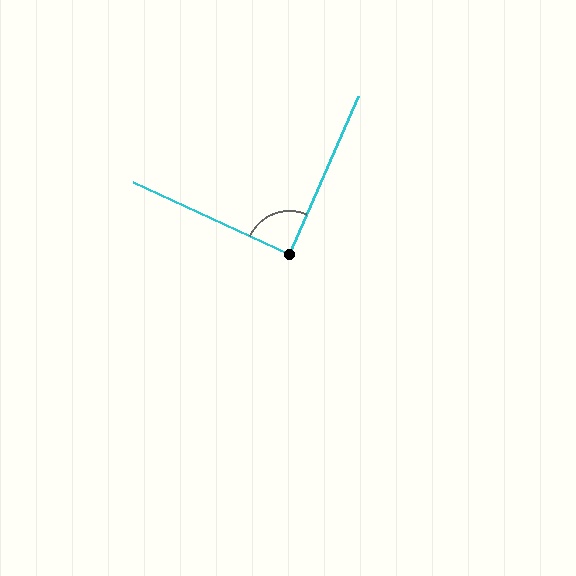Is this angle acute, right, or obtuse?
It is approximately a right angle.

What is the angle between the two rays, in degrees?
Approximately 89 degrees.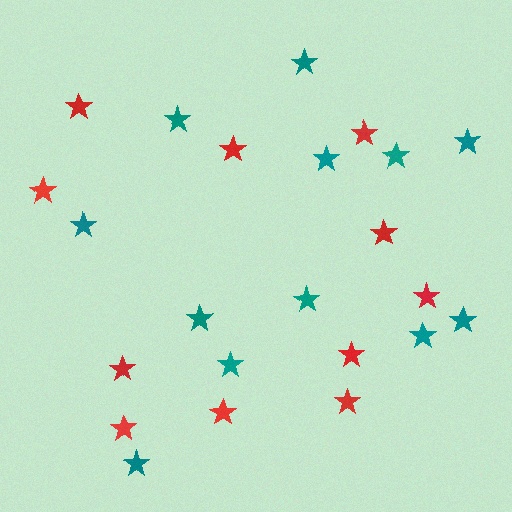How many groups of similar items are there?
There are 2 groups: one group of red stars (11) and one group of teal stars (12).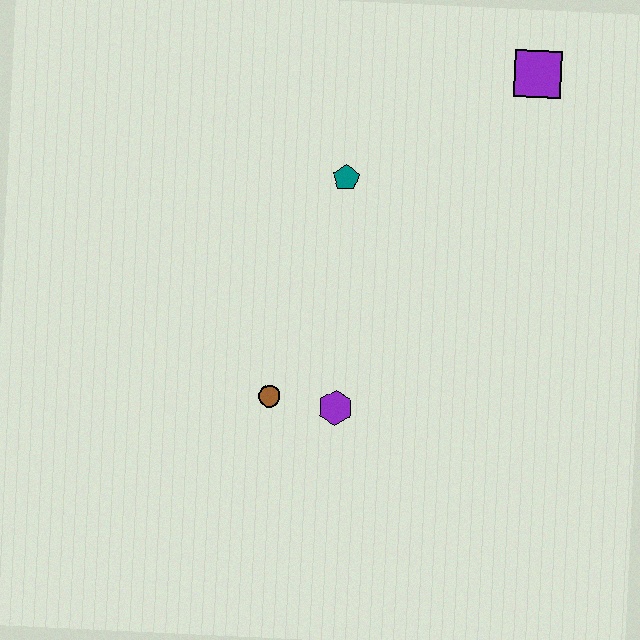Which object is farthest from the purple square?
The brown circle is farthest from the purple square.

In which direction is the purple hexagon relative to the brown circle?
The purple hexagon is to the right of the brown circle.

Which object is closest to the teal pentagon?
The purple square is closest to the teal pentagon.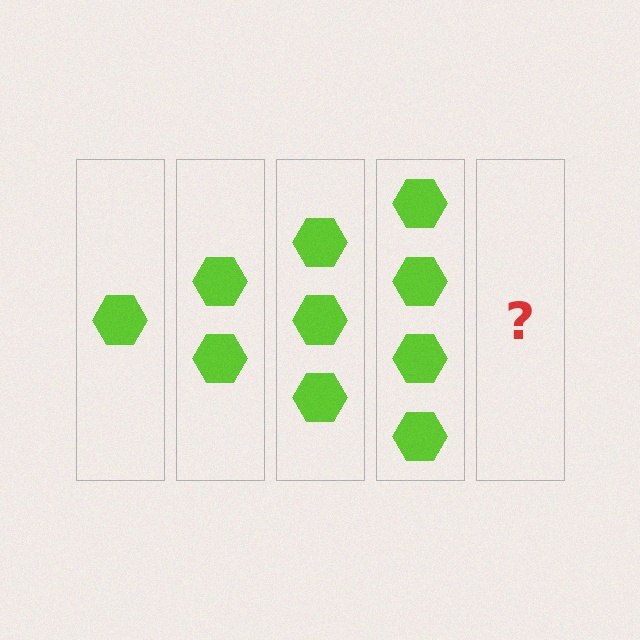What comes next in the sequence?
The next element should be 5 hexagons.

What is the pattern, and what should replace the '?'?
The pattern is that each step adds one more hexagon. The '?' should be 5 hexagons.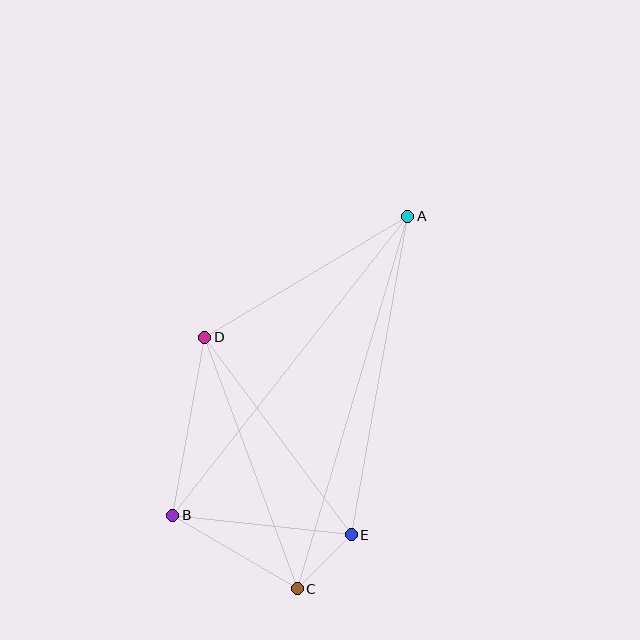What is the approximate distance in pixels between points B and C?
The distance between B and C is approximately 145 pixels.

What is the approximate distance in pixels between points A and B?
The distance between A and B is approximately 380 pixels.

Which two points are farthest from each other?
Points A and C are farthest from each other.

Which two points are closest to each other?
Points C and E are closest to each other.